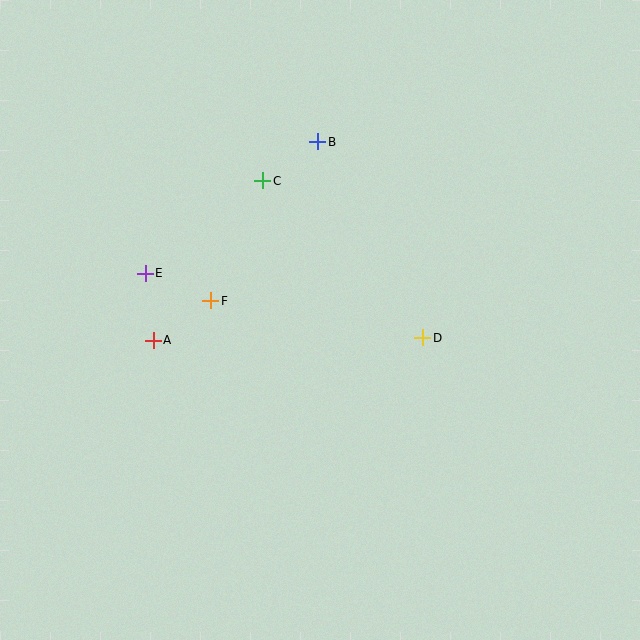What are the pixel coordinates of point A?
Point A is at (153, 340).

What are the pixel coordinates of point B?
Point B is at (318, 142).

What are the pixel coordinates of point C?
Point C is at (263, 181).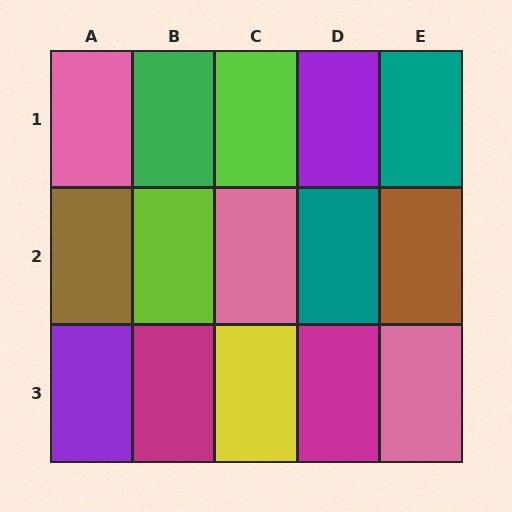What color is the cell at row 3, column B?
Magenta.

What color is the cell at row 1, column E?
Teal.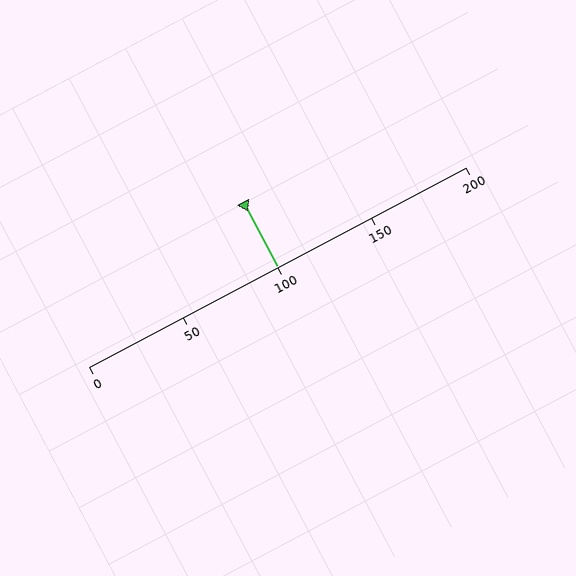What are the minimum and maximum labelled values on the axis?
The axis runs from 0 to 200.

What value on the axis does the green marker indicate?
The marker indicates approximately 100.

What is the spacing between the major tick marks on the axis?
The major ticks are spaced 50 apart.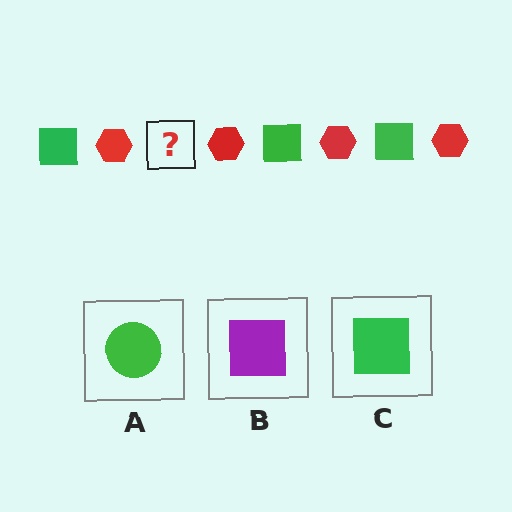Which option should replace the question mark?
Option C.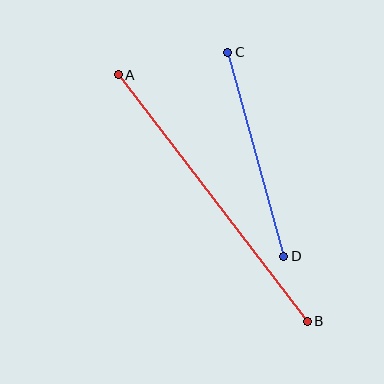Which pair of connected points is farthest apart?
Points A and B are farthest apart.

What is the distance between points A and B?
The distance is approximately 310 pixels.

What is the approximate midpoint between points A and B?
The midpoint is at approximately (213, 198) pixels.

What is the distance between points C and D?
The distance is approximately 212 pixels.